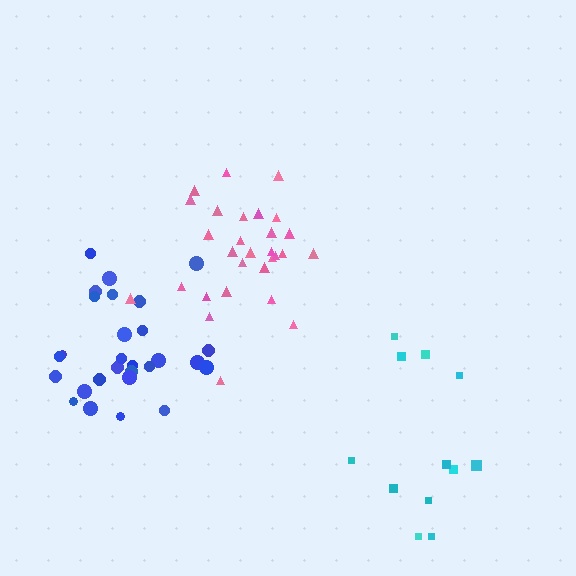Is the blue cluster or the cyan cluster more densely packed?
Blue.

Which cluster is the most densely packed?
Pink.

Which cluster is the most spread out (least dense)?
Cyan.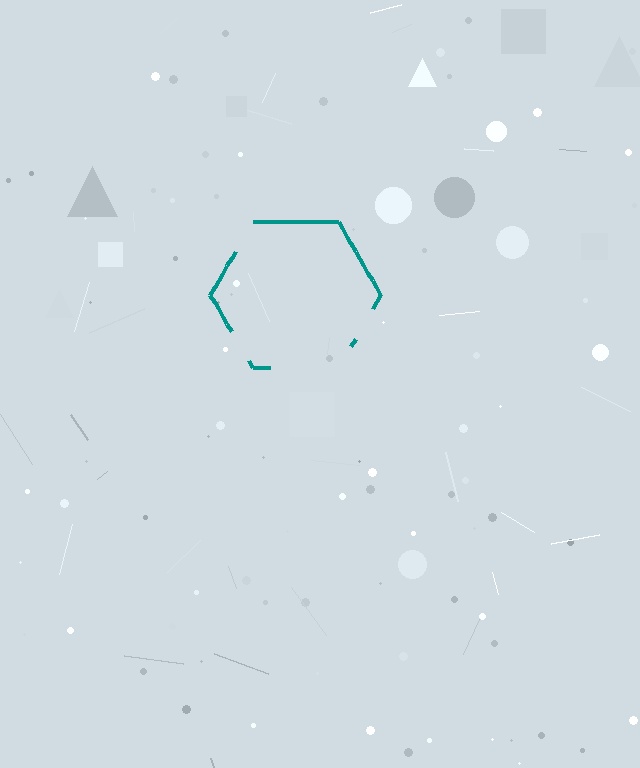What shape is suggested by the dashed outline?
The dashed outline suggests a hexagon.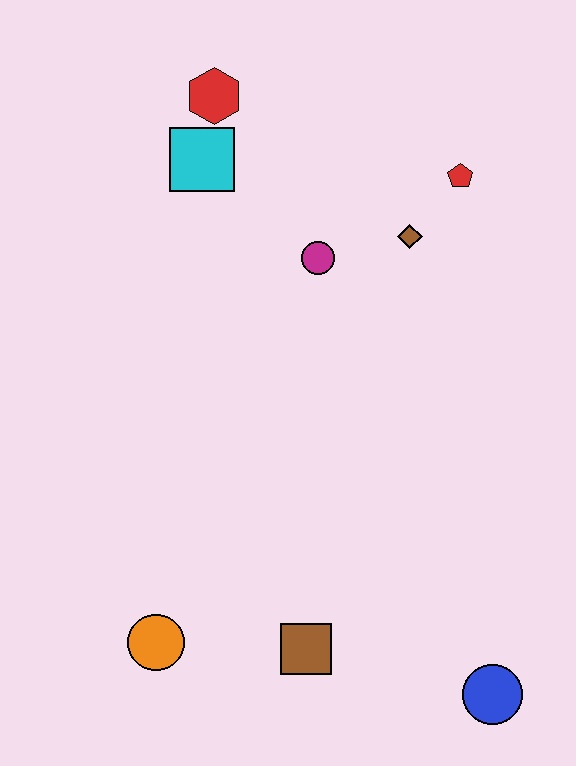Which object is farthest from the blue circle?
The red hexagon is farthest from the blue circle.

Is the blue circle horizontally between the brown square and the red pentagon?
No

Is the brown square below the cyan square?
Yes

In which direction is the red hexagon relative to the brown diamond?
The red hexagon is to the left of the brown diamond.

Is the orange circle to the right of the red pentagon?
No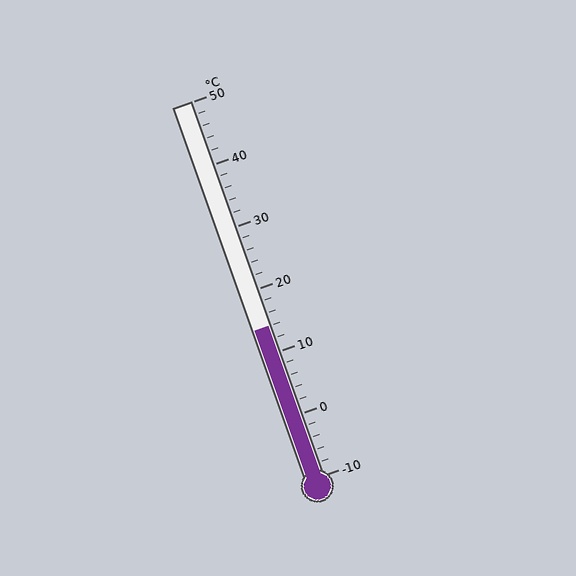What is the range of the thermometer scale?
The thermometer scale ranges from -10°C to 50°C.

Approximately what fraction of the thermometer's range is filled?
The thermometer is filled to approximately 40% of its range.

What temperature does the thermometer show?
The thermometer shows approximately 14°C.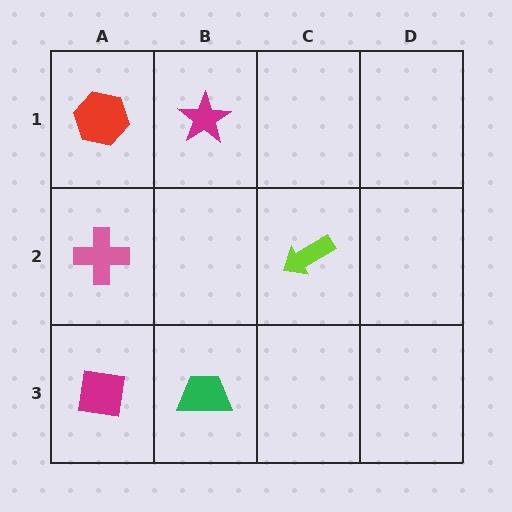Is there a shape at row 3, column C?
No, that cell is empty.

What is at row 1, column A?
A red hexagon.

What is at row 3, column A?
A magenta square.